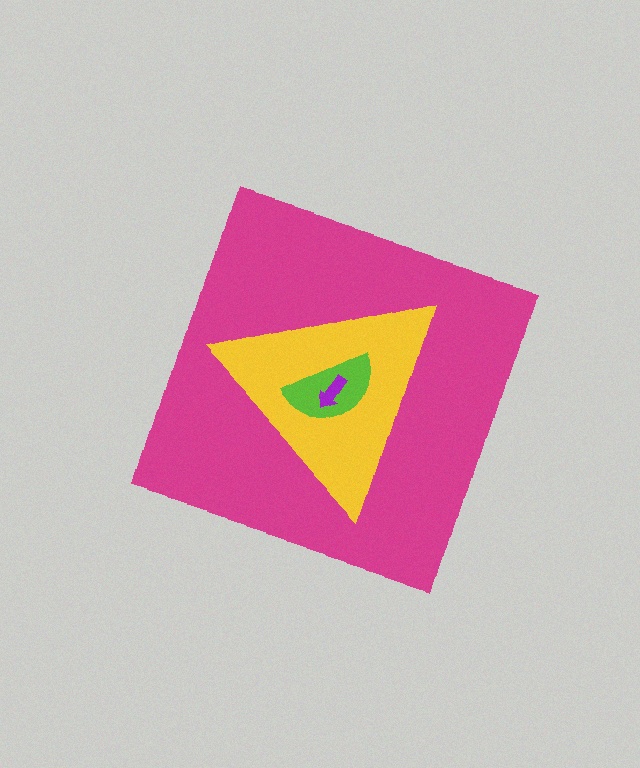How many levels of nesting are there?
4.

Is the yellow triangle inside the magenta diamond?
Yes.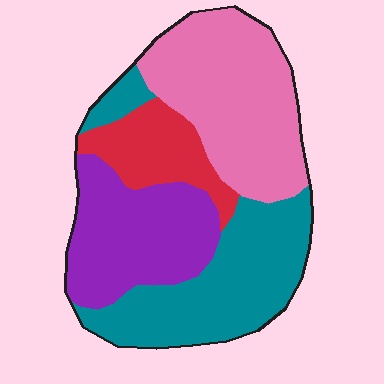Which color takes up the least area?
Red, at roughly 15%.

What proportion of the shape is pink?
Pink takes up between a sixth and a third of the shape.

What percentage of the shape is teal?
Teal covers 31% of the shape.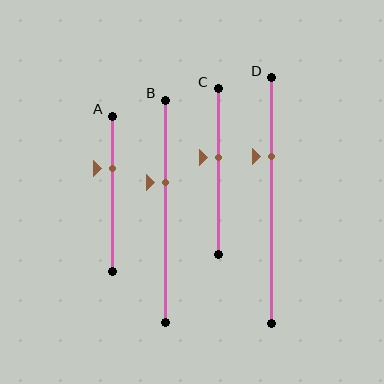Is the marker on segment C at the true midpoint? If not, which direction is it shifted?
No, the marker on segment C is shifted upward by about 9% of the segment length.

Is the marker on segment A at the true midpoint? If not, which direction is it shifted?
No, the marker on segment A is shifted upward by about 16% of the segment length.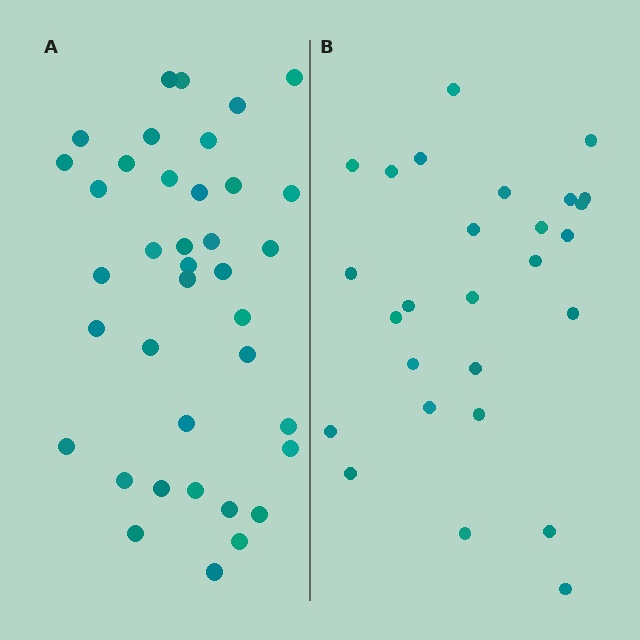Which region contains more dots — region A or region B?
Region A (the left region) has more dots.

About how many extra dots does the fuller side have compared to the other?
Region A has roughly 12 or so more dots than region B.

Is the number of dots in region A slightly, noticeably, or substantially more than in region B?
Region A has noticeably more, but not dramatically so. The ratio is roughly 1.4 to 1.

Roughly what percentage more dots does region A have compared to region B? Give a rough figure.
About 40% more.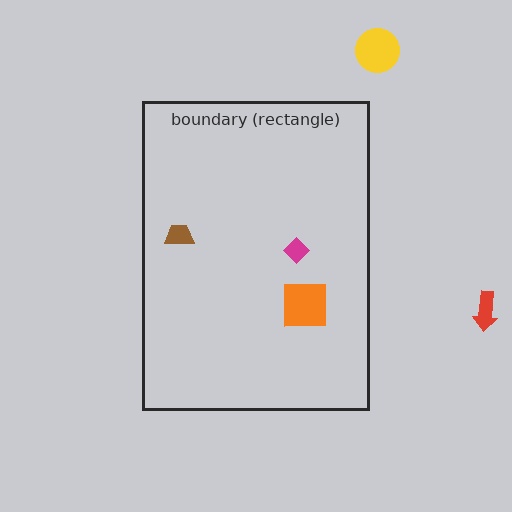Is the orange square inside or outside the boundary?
Inside.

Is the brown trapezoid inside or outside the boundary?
Inside.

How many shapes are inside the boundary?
3 inside, 2 outside.